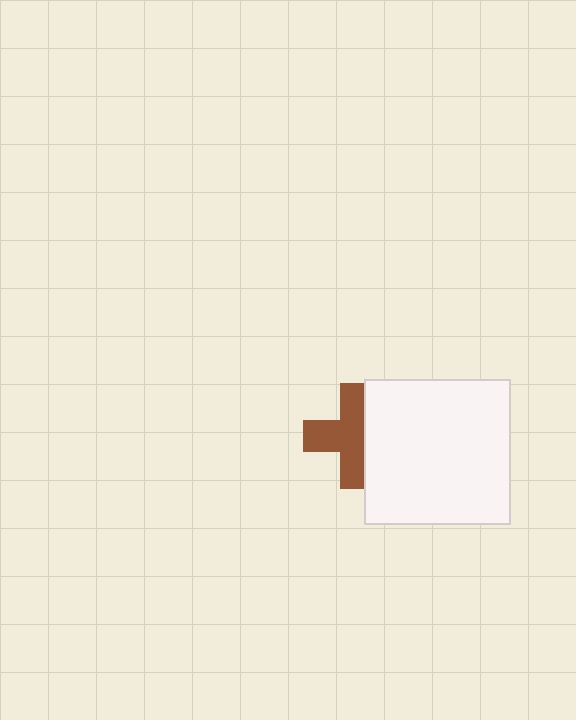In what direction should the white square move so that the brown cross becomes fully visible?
The white square should move right. That is the shortest direction to clear the overlap and leave the brown cross fully visible.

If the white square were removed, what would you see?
You would see the complete brown cross.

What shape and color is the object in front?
The object in front is a white square.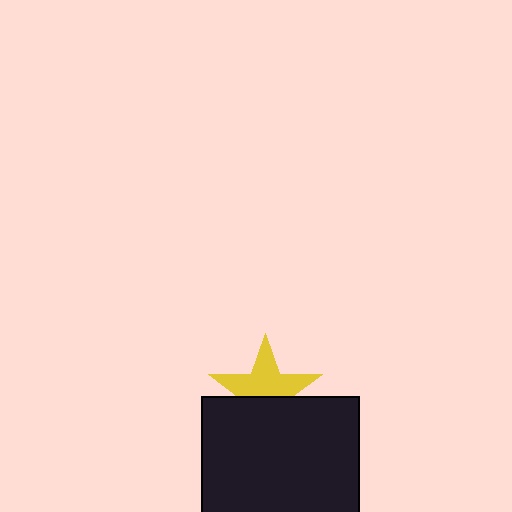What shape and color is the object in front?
The object in front is a black square.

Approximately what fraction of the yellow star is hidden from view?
Roughly 42% of the yellow star is hidden behind the black square.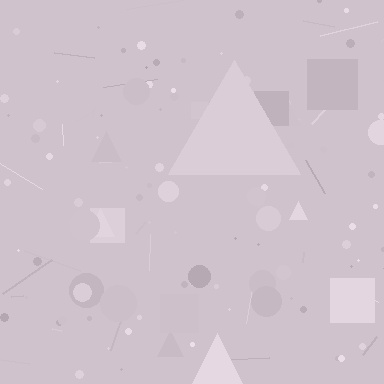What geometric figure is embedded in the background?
A triangle is embedded in the background.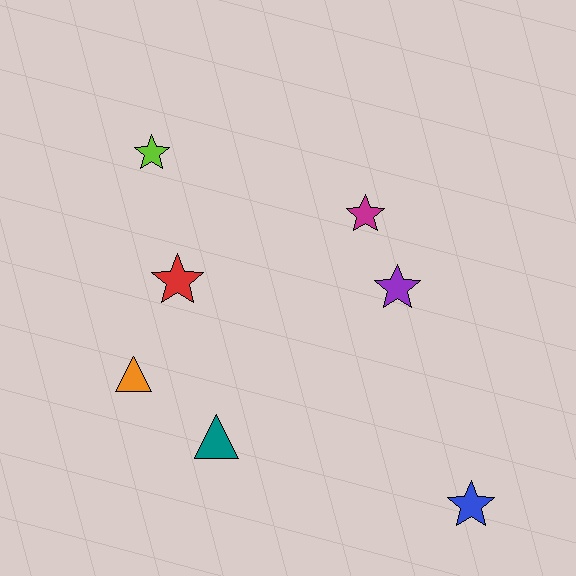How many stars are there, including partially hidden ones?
There are 5 stars.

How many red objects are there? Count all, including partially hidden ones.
There is 1 red object.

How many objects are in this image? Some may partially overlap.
There are 7 objects.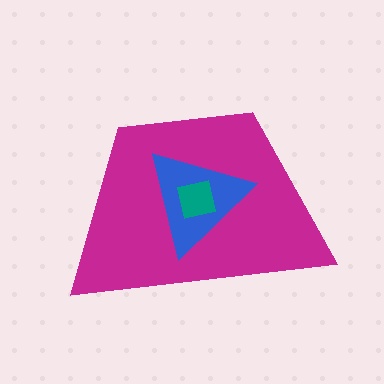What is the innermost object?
The teal square.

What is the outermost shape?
The magenta trapezoid.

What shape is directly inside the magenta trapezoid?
The blue triangle.